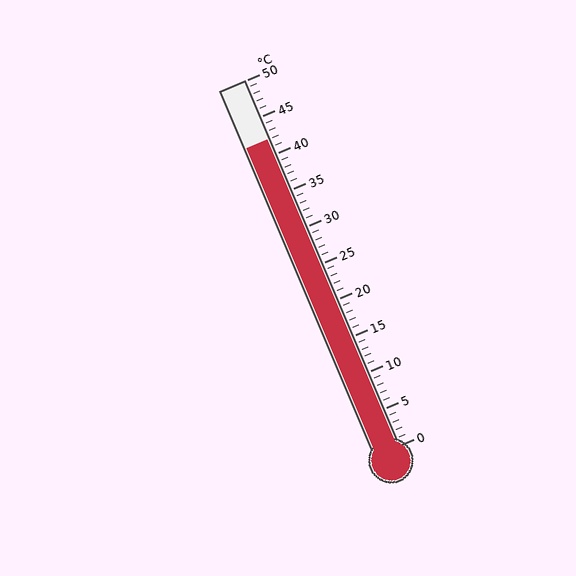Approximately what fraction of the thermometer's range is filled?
The thermometer is filled to approximately 85% of its range.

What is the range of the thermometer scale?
The thermometer scale ranges from 0°C to 50°C.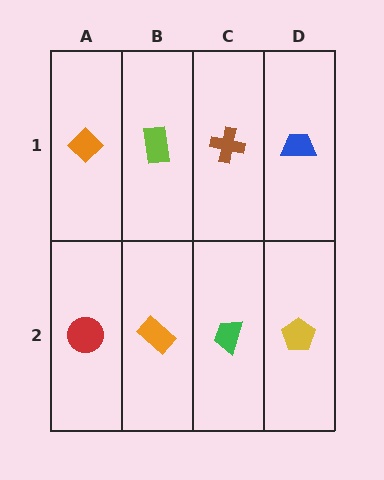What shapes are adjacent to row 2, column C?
A brown cross (row 1, column C), an orange rectangle (row 2, column B), a yellow pentagon (row 2, column D).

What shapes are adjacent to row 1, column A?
A red circle (row 2, column A), a lime rectangle (row 1, column B).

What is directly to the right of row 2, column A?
An orange rectangle.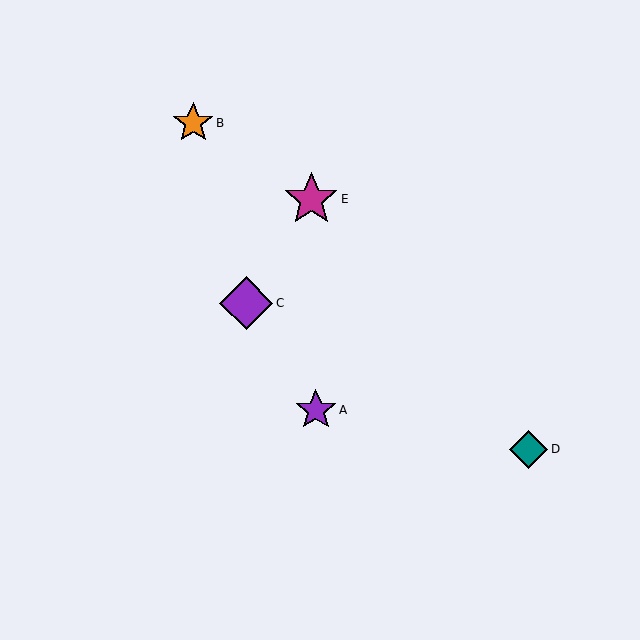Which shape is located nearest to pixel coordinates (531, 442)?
The teal diamond (labeled D) at (529, 449) is nearest to that location.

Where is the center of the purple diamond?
The center of the purple diamond is at (246, 303).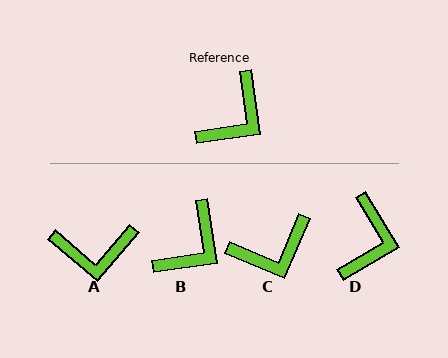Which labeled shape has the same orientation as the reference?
B.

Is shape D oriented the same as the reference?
No, it is off by about 22 degrees.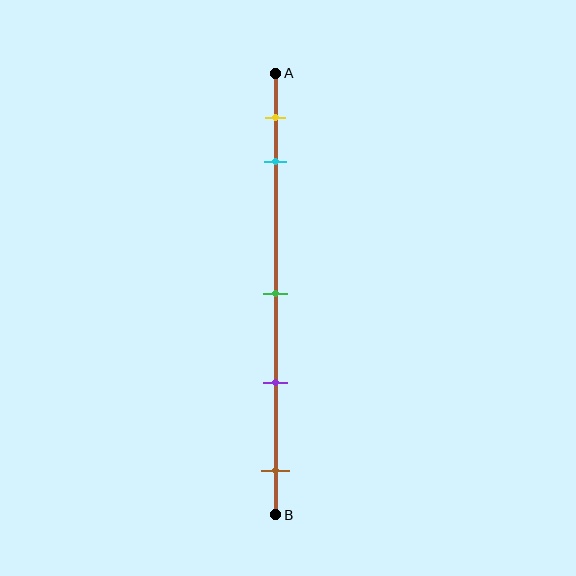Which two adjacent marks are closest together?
The yellow and cyan marks are the closest adjacent pair.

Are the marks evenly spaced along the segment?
No, the marks are not evenly spaced.